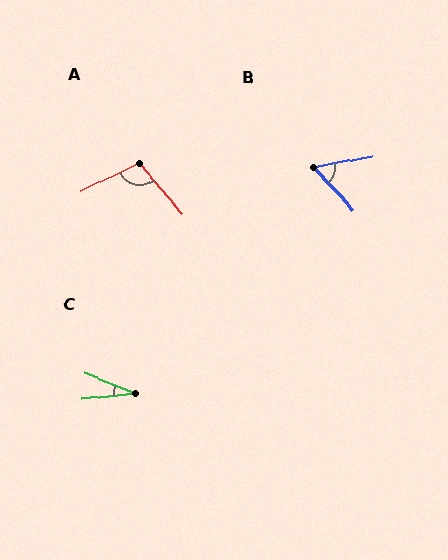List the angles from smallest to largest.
C (28°), B (57°), A (104°).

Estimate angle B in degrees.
Approximately 57 degrees.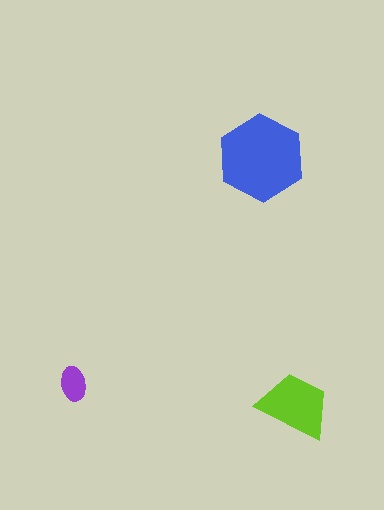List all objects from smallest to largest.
The purple ellipse, the lime trapezoid, the blue hexagon.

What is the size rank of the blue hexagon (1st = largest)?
1st.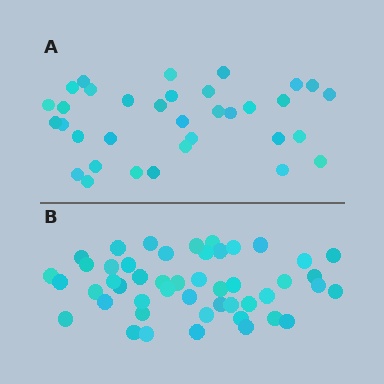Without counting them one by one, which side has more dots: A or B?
Region B (the bottom region) has more dots.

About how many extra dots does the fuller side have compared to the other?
Region B has approximately 15 more dots than region A.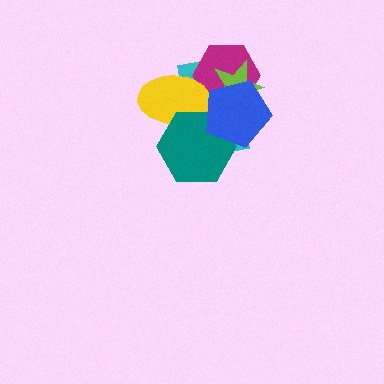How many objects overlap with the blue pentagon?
5 objects overlap with the blue pentagon.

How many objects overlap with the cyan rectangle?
5 objects overlap with the cyan rectangle.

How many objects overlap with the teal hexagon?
3 objects overlap with the teal hexagon.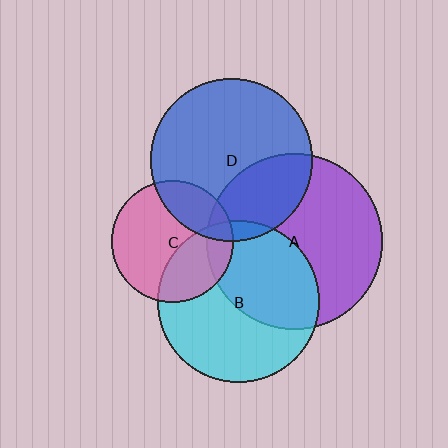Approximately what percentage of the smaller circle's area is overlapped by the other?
Approximately 35%.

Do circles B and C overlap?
Yes.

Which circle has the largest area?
Circle A (purple).